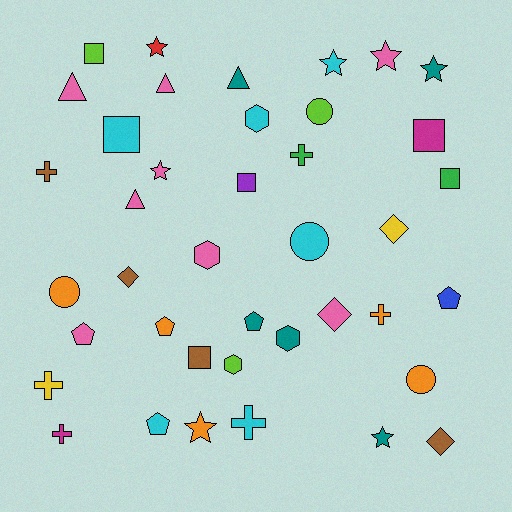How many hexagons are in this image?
There are 4 hexagons.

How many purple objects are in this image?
There is 1 purple object.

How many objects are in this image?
There are 40 objects.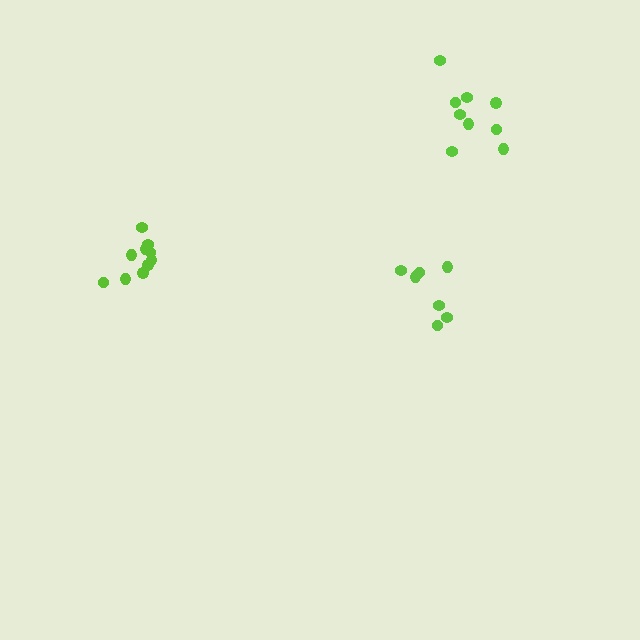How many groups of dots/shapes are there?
There are 3 groups.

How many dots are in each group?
Group 1: 9 dots, Group 2: 10 dots, Group 3: 7 dots (26 total).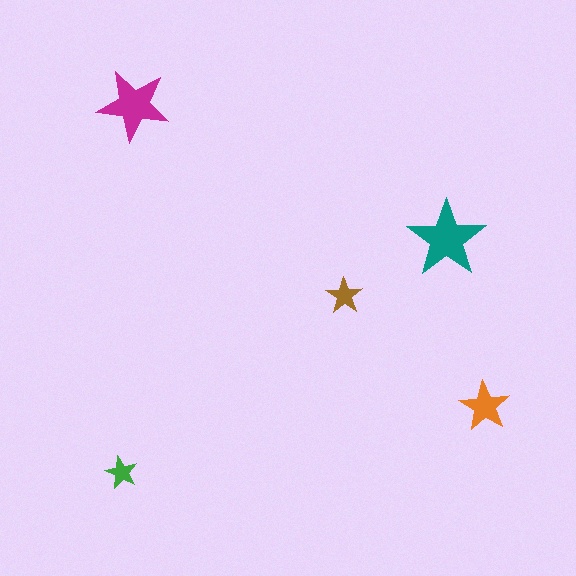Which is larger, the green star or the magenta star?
The magenta one.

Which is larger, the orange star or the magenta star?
The magenta one.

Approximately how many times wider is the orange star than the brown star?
About 1.5 times wider.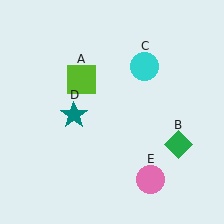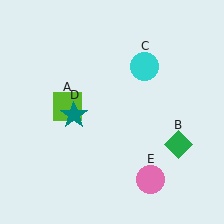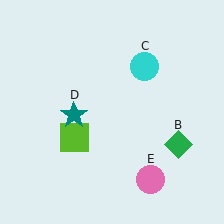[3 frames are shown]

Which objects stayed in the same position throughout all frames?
Green diamond (object B) and cyan circle (object C) and teal star (object D) and pink circle (object E) remained stationary.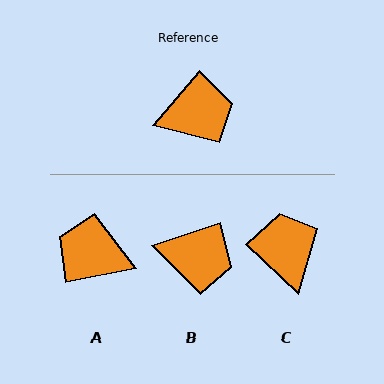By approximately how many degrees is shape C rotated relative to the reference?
Approximately 87 degrees counter-clockwise.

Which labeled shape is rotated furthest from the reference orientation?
A, about 141 degrees away.